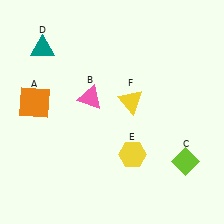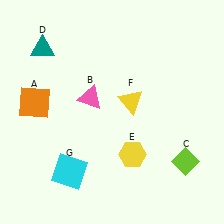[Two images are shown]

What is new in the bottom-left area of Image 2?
A cyan square (G) was added in the bottom-left area of Image 2.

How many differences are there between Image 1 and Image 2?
There is 1 difference between the two images.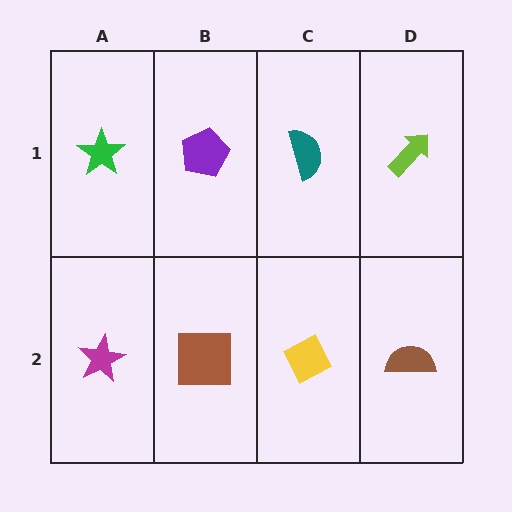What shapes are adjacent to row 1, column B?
A brown square (row 2, column B), a green star (row 1, column A), a teal semicircle (row 1, column C).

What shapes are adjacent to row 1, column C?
A yellow diamond (row 2, column C), a purple pentagon (row 1, column B), a lime arrow (row 1, column D).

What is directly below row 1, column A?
A magenta star.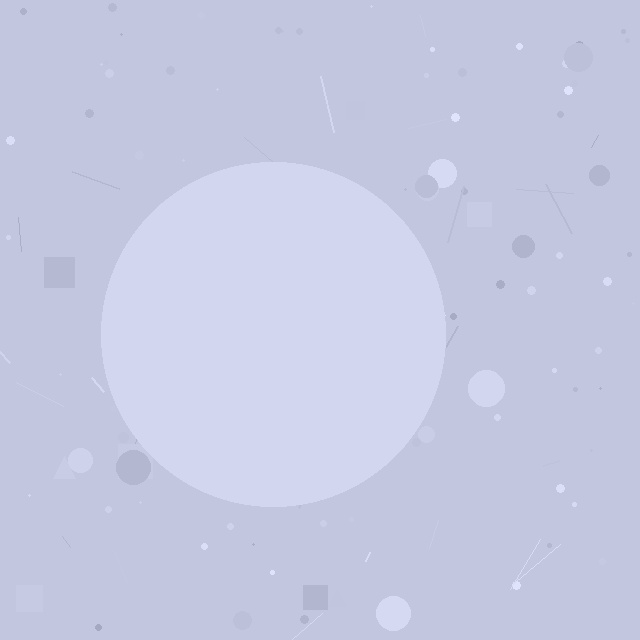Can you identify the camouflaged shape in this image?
The camouflaged shape is a circle.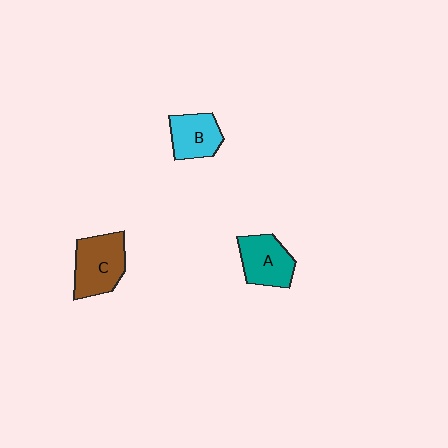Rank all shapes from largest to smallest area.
From largest to smallest: C (brown), A (teal), B (cyan).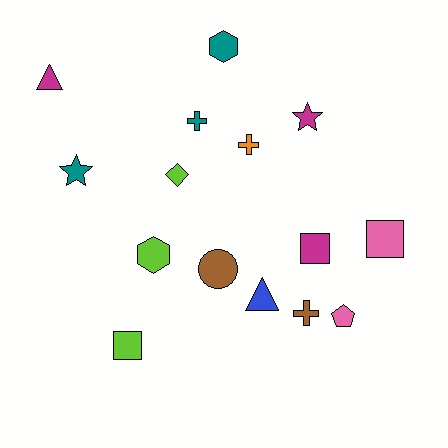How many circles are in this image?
There is 1 circle.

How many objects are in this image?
There are 15 objects.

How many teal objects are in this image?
There are 3 teal objects.